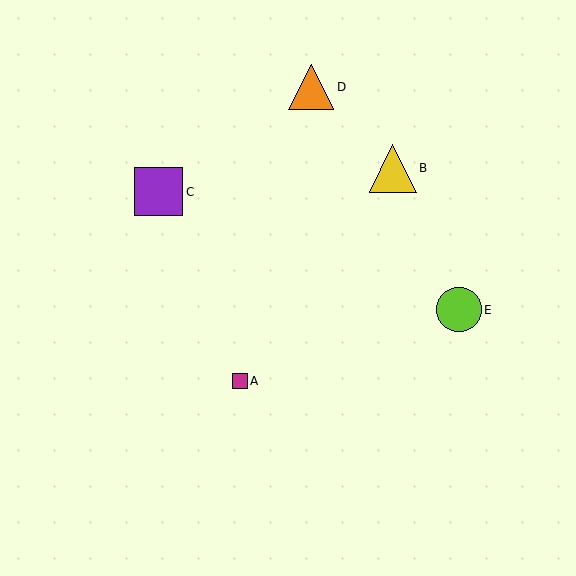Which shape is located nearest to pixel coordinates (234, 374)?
The magenta square (labeled A) at (240, 381) is nearest to that location.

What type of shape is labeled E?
Shape E is a lime circle.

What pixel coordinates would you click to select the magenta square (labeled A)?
Click at (240, 381) to select the magenta square A.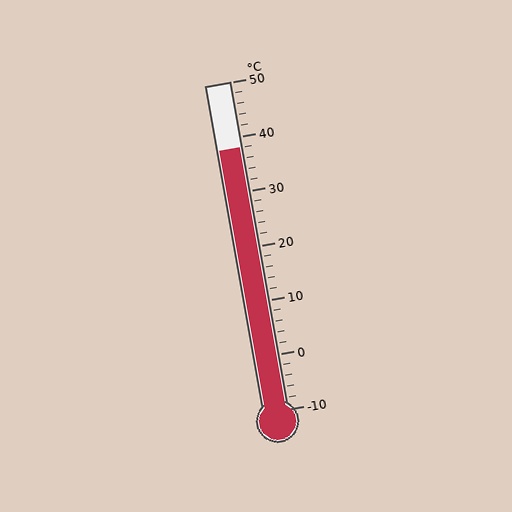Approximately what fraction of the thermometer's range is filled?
The thermometer is filled to approximately 80% of its range.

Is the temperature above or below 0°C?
The temperature is above 0°C.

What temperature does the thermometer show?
The thermometer shows approximately 38°C.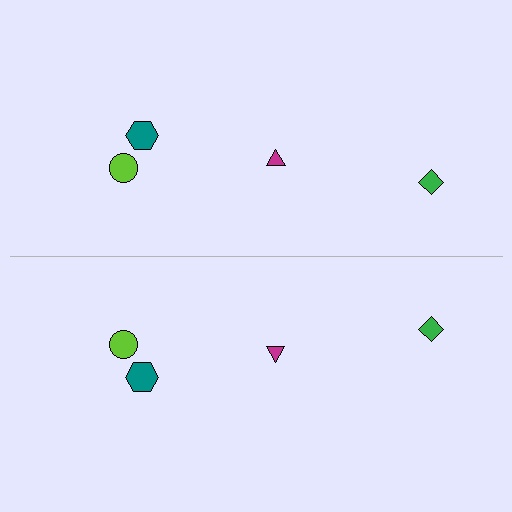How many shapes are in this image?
There are 8 shapes in this image.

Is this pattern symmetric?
Yes, this pattern has bilateral (reflection) symmetry.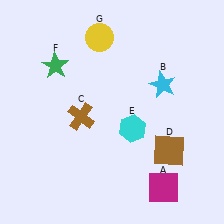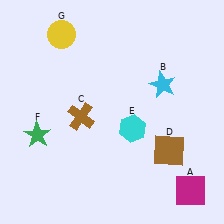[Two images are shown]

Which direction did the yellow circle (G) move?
The yellow circle (G) moved left.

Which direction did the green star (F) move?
The green star (F) moved down.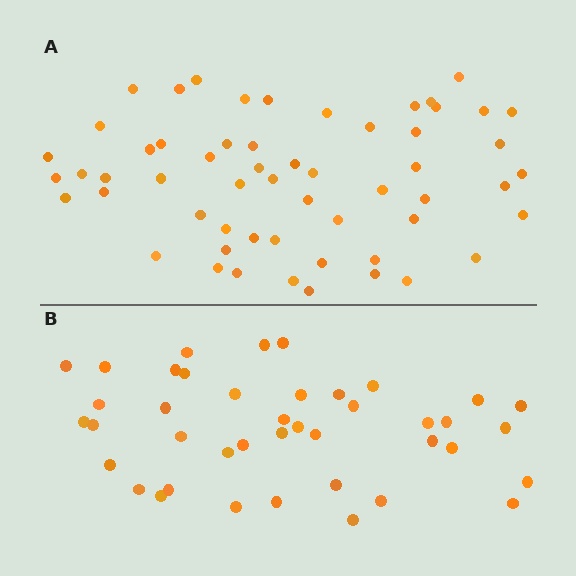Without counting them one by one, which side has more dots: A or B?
Region A (the top region) has more dots.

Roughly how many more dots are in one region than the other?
Region A has approximately 15 more dots than region B.